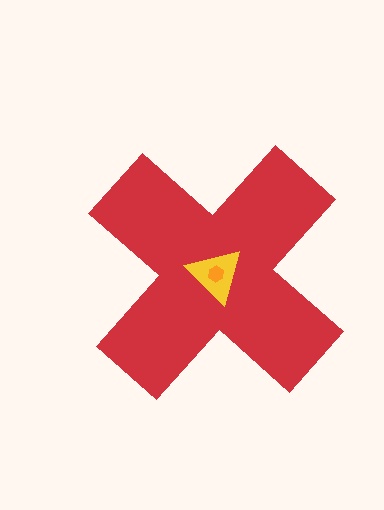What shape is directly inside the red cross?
The yellow triangle.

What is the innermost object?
The orange hexagon.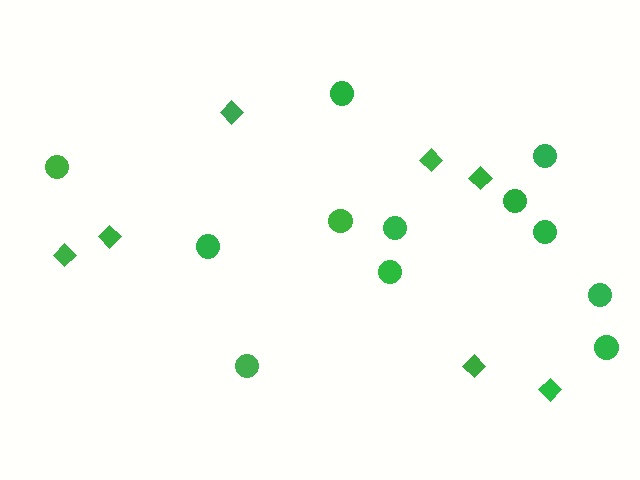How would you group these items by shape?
There are 2 groups: one group of circles (12) and one group of diamonds (7).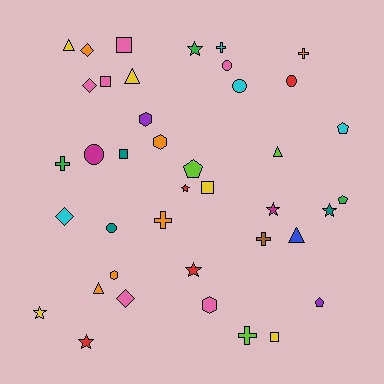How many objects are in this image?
There are 40 objects.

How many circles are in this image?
There are 5 circles.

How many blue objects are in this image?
There is 1 blue object.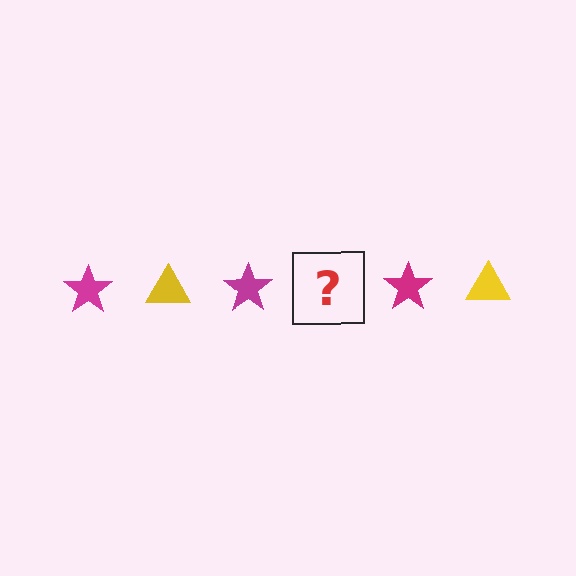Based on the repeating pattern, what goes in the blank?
The blank should be a yellow triangle.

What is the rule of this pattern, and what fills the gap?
The rule is that the pattern alternates between magenta star and yellow triangle. The gap should be filled with a yellow triangle.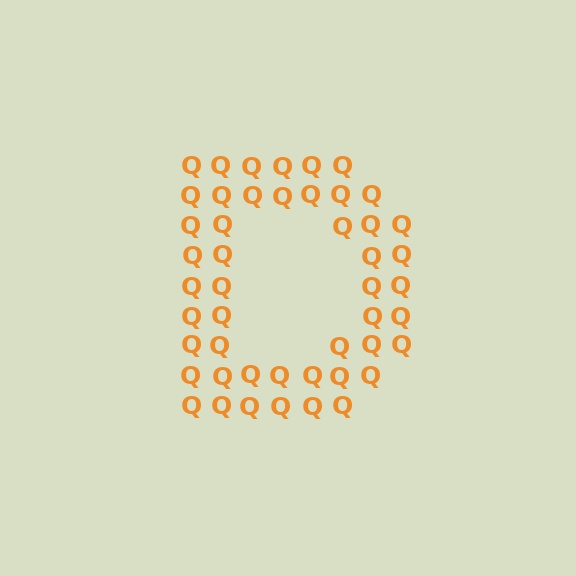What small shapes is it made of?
It is made of small letter Q's.